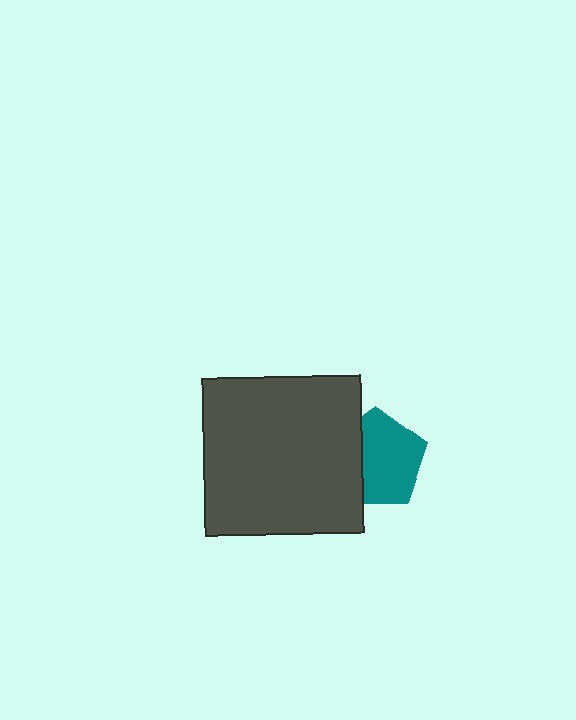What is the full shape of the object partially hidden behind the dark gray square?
The partially hidden object is a teal pentagon.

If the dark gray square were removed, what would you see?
You would see the complete teal pentagon.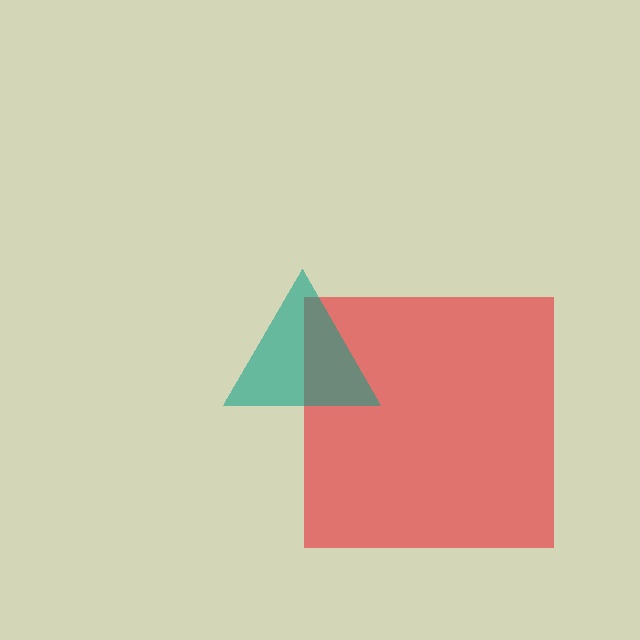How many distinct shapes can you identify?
There are 2 distinct shapes: a red square, a teal triangle.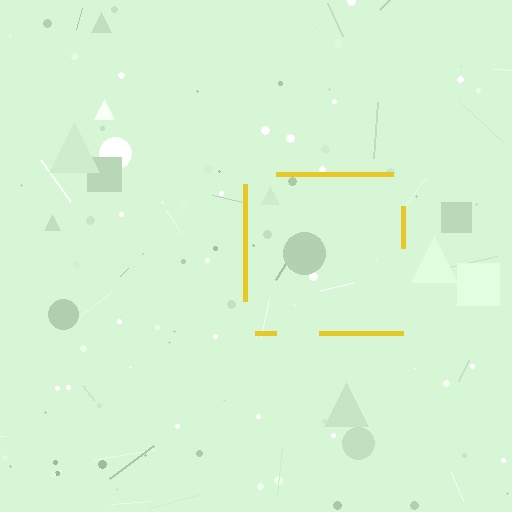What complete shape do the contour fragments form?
The contour fragments form a square.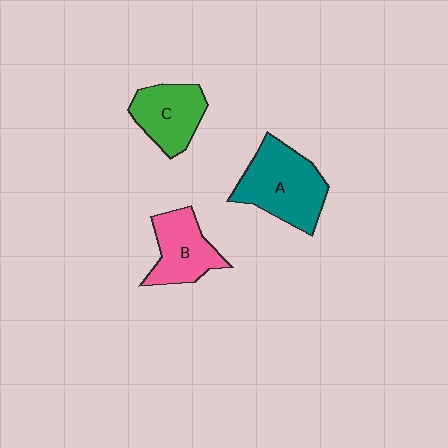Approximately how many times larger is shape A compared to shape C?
Approximately 1.4 times.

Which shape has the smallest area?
Shape B (pink).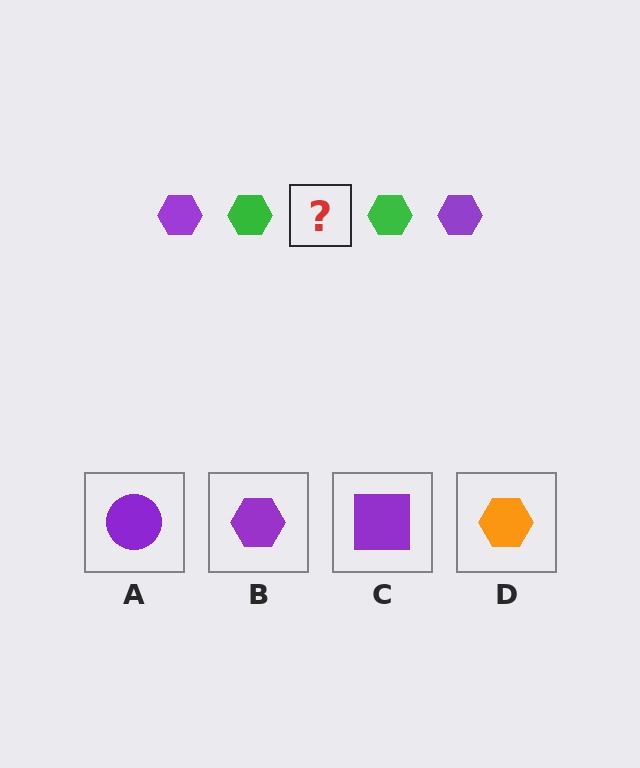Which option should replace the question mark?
Option B.